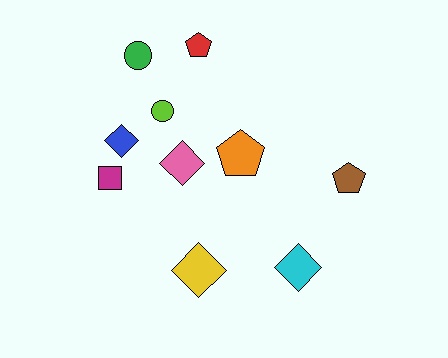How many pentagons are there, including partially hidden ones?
There are 3 pentagons.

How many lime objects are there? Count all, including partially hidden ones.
There is 1 lime object.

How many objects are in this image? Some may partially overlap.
There are 10 objects.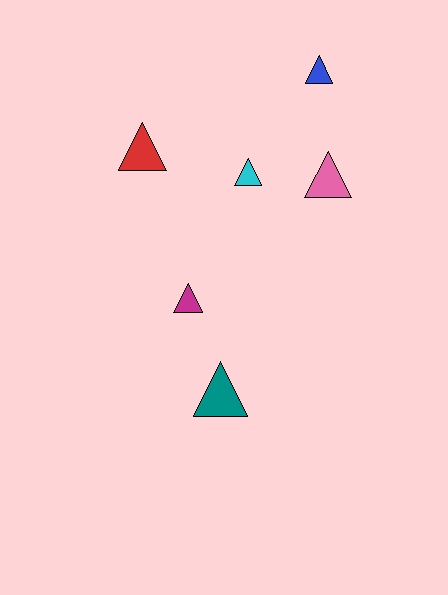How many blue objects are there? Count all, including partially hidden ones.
There is 1 blue object.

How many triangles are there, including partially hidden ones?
There are 6 triangles.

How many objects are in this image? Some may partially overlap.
There are 6 objects.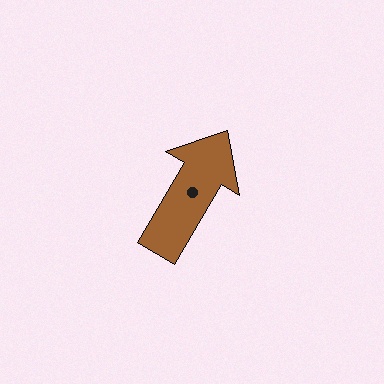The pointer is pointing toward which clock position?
Roughly 1 o'clock.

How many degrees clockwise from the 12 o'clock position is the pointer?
Approximately 30 degrees.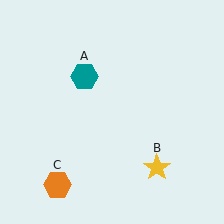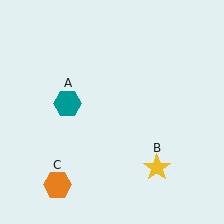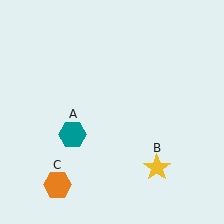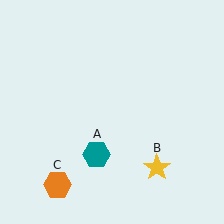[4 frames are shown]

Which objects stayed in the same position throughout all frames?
Yellow star (object B) and orange hexagon (object C) remained stationary.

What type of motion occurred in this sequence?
The teal hexagon (object A) rotated counterclockwise around the center of the scene.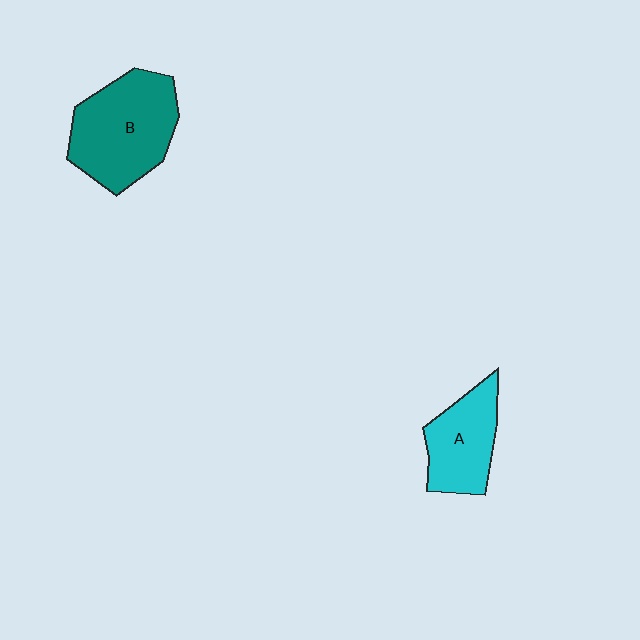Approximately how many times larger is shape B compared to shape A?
Approximately 1.5 times.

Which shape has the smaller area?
Shape A (cyan).